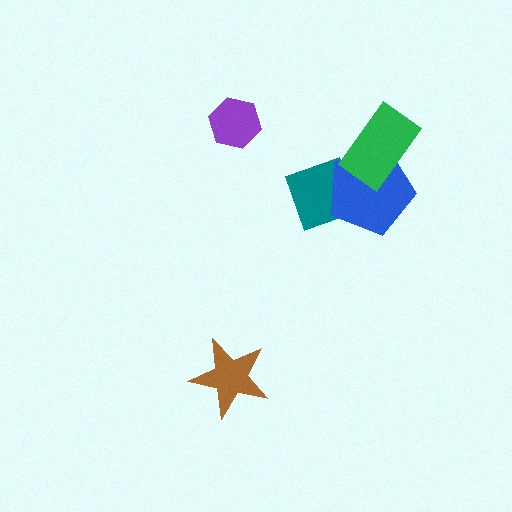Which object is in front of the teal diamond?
The blue pentagon is in front of the teal diamond.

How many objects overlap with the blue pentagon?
2 objects overlap with the blue pentagon.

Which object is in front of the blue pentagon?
The green rectangle is in front of the blue pentagon.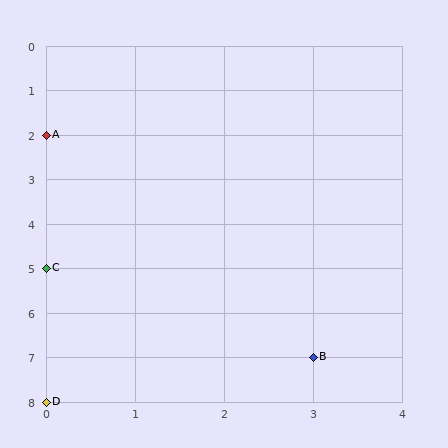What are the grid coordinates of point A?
Point A is at grid coordinates (0, 2).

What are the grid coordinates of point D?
Point D is at grid coordinates (0, 8).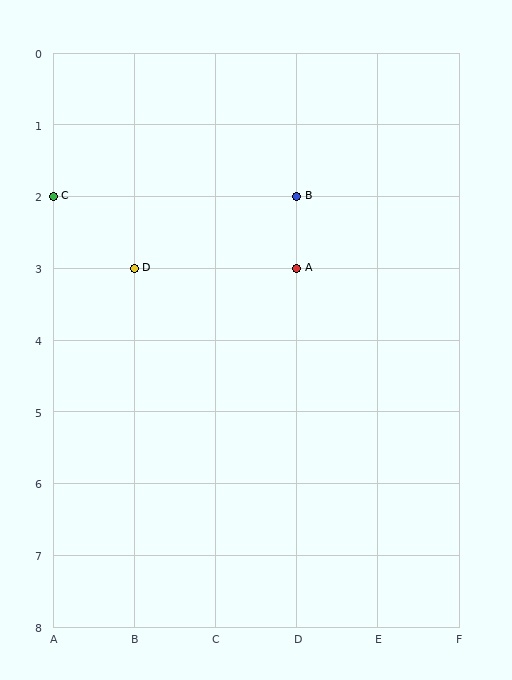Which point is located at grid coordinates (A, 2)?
Point C is at (A, 2).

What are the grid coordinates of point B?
Point B is at grid coordinates (D, 2).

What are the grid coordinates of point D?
Point D is at grid coordinates (B, 3).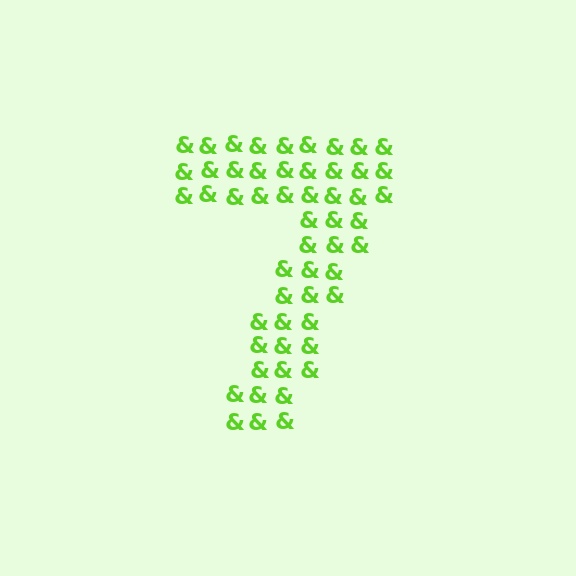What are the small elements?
The small elements are ampersands.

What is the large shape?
The large shape is the digit 7.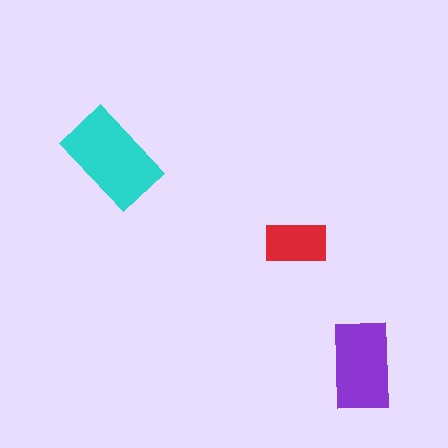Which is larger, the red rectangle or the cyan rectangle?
The cyan one.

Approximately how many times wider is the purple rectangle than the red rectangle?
About 1.5 times wider.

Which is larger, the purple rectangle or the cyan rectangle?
The cyan one.